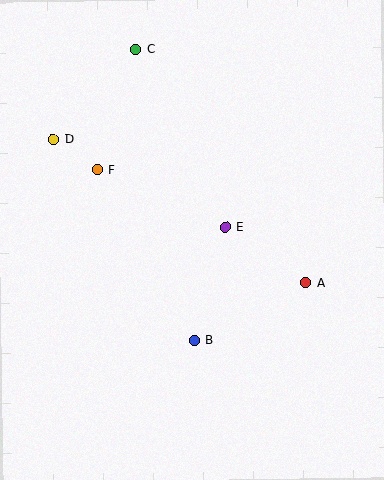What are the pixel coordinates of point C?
Point C is at (136, 49).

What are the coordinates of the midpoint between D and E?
The midpoint between D and E is at (139, 183).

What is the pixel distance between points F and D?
The distance between F and D is 54 pixels.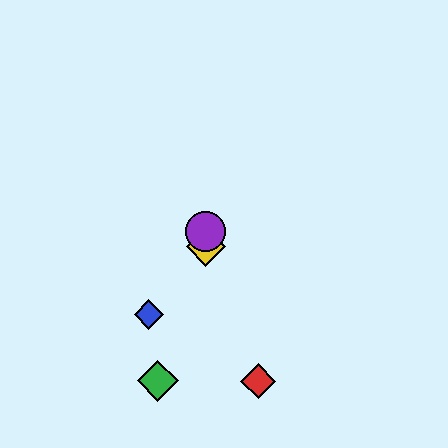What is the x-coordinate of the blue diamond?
The blue diamond is at x≈149.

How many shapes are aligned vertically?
2 shapes (the yellow diamond, the purple circle) are aligned vertically.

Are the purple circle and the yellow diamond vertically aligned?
Yes, both are at x≈206.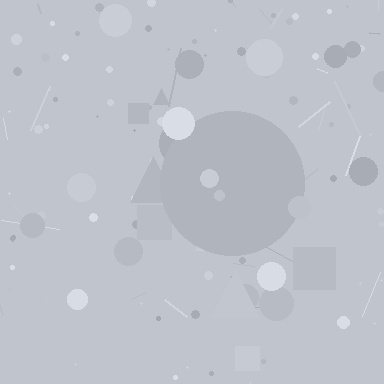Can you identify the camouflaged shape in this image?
The camouflaged shape is a circle.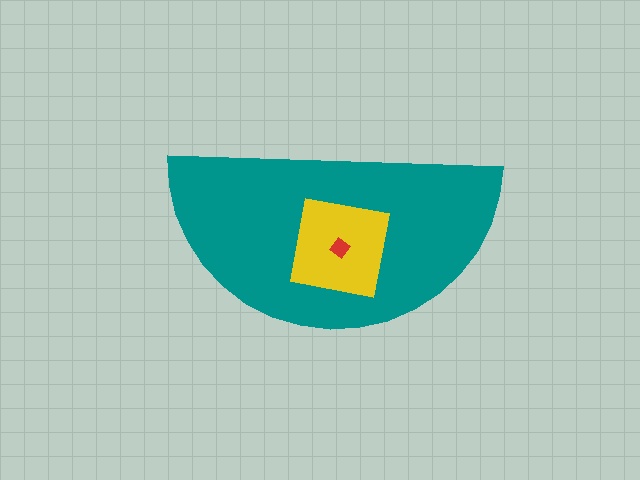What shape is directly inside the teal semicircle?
The yellow square.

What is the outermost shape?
The teal semicircle.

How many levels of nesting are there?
3.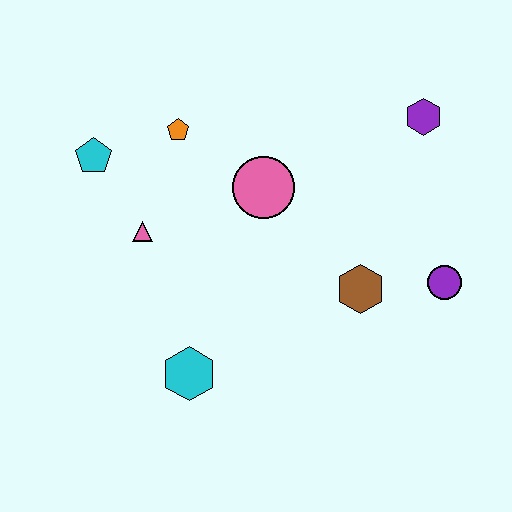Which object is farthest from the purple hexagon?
The cyan hexagon is farthest from the purple hexagon.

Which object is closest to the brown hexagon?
The purple circle is closest to the brown hexagon.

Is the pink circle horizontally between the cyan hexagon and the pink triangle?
No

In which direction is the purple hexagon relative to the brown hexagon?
The purple hexagon is above the brown hexagon.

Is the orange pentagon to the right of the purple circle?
No